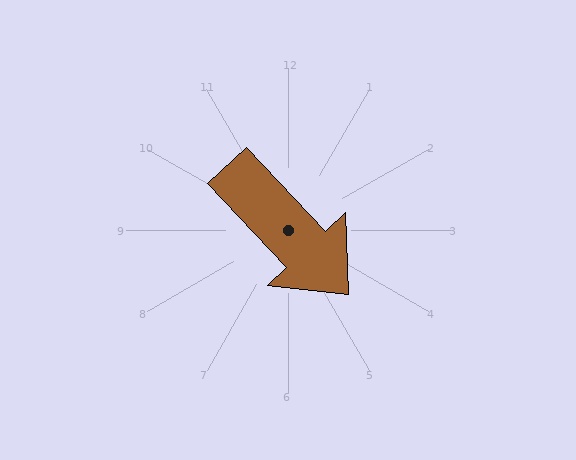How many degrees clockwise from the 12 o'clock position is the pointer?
Approximately 137 degrees.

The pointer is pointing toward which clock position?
Roughly 5 o'clock.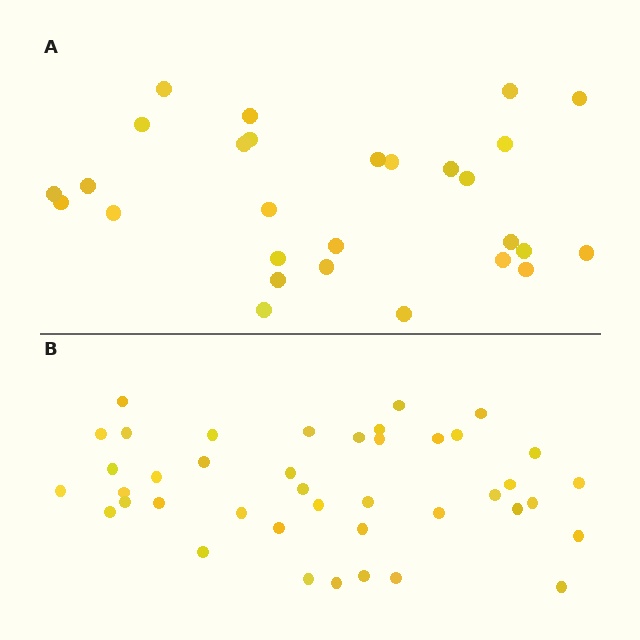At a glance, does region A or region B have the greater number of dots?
Region B (the bottom region) has more dots.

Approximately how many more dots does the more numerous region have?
Region B has approximately 15 more dots than region A.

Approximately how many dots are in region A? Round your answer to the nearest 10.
About 30 dots. (The exact count is 28, which rounds to 30.)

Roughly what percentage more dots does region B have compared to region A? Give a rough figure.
About 45% more.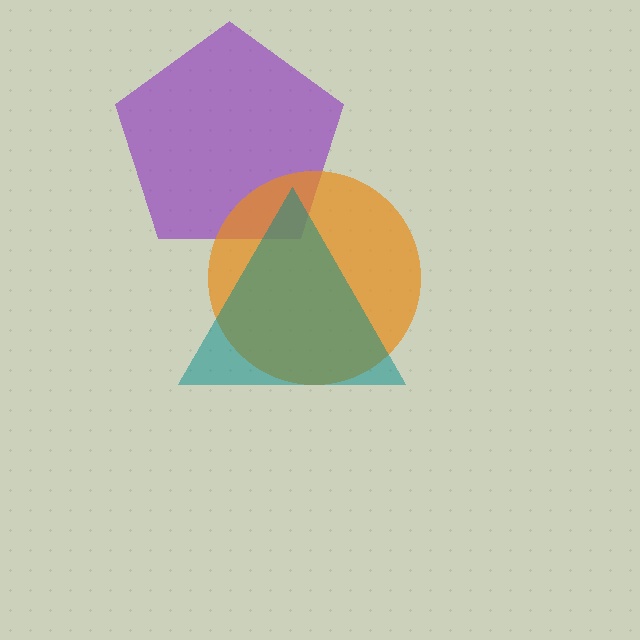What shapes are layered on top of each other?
The layered shapes are: a purple pentagon, an orange circle, a teal triangle.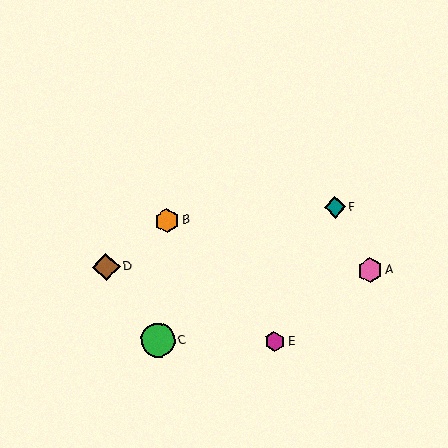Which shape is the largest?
The green circle (labeled C) is the largest.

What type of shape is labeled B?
Shape B is an orange hexagon.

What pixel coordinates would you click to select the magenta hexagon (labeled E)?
Click at (275, 342) to select the magenta hexagon E.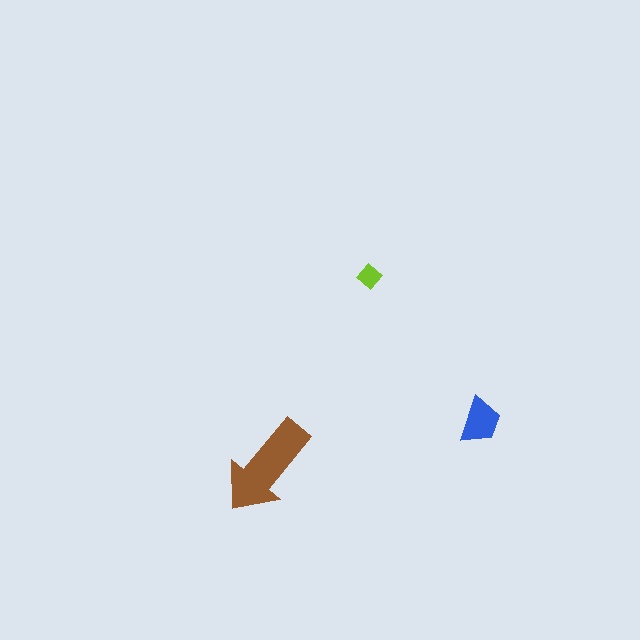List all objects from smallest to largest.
The lime diamond, the blue trapezoid, the brown arrow.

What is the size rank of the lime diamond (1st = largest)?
3rd.